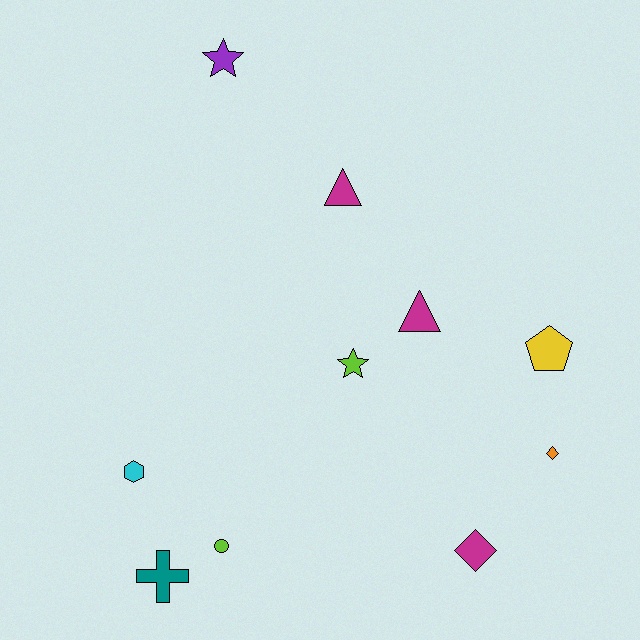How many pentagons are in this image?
There is 1 pentagon.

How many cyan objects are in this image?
There is 1 cyan object.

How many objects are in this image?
There are 10 objects.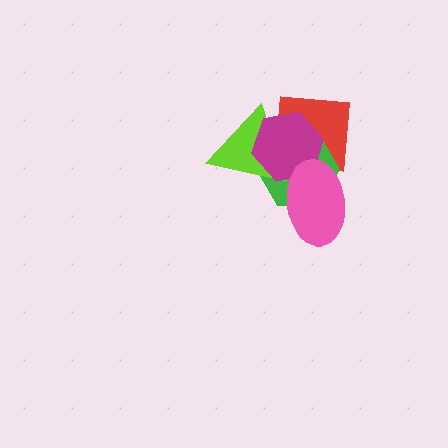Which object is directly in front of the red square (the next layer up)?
The green hexagon is directly in front of the red square.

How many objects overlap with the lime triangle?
3 objects overlap with the lime triangle.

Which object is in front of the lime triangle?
The magenta hexagon is in front of the lime triangle.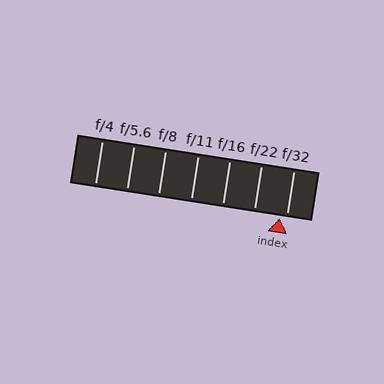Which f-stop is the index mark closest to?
The index mark is closest to f/32.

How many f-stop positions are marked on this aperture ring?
There are 7 f-stop positions marked.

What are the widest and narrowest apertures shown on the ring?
The widest aperture shown is f/4 and the narrowest is f/32.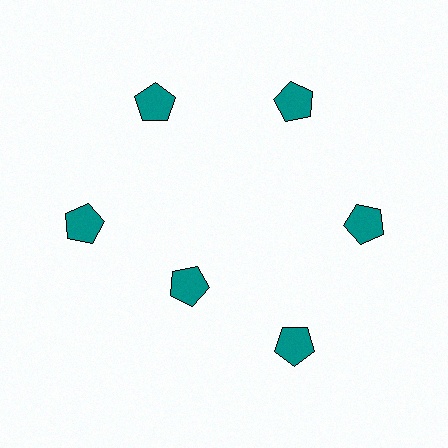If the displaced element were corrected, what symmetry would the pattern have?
It would have 6-fold rotational symmetry — the pattern would map onto itself every 60 degrees.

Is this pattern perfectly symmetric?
No. The 6 teal pentagons are arranged in a ring, but one element near the 7 o'clock position is pulled inward toward the center, breaking the 6-fold rotational symmetry.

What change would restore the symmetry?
The symmetry would be restored by moving it outward, back onto the ring so that all 6 pentagons sit at equal angles and equal distance from the center.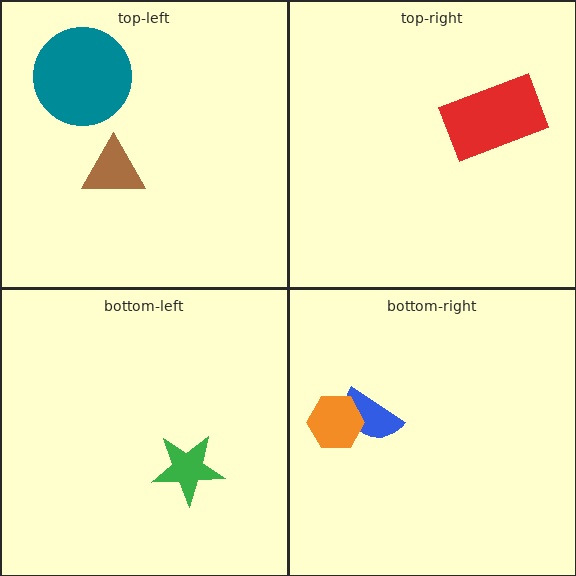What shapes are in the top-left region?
The brown triangle, the teal circle.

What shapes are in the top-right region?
The red rectangle.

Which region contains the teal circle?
The top-left region.